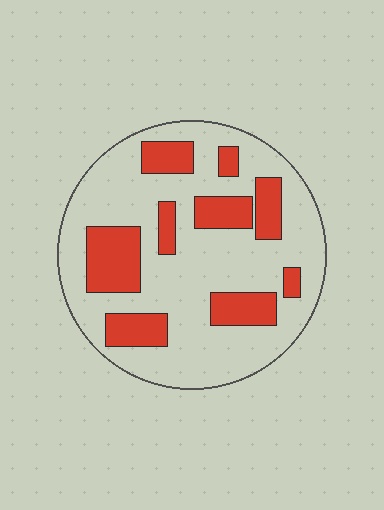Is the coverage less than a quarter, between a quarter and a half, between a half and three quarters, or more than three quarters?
Between a quarter and a half.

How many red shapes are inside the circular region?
9.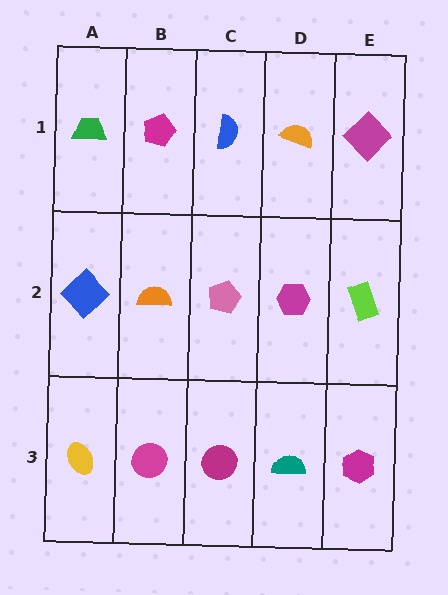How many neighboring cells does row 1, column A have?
2.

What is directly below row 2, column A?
A yellow ellipse.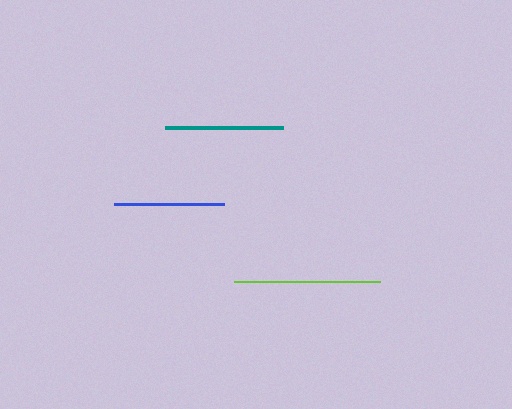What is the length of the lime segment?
The lime segment is approximately 146 pixels long.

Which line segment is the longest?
The lime line is the longest at approximately 146 pixels.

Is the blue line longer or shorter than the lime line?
The lime line is longer than the blue line.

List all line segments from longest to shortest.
From longest to shortest: lime, teal, blue.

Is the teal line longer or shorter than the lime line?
The lime line is longer than the teal line.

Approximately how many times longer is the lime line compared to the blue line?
The lime line is approximately 1.3 times the length of the blue line.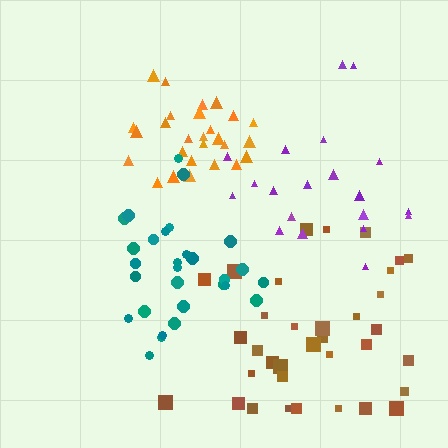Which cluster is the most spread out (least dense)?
Purple.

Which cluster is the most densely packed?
Orange.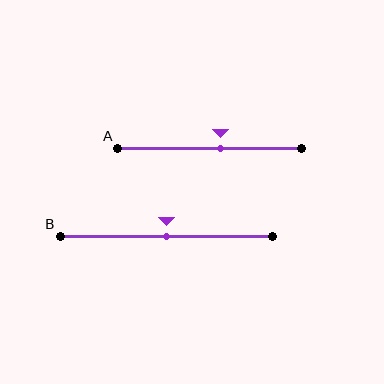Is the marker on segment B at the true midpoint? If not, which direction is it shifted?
Yes, the marker on segment B is at the true midpoint.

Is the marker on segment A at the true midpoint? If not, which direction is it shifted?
No, the marker on segment A is shifted to the right by about 6% of the segment length.